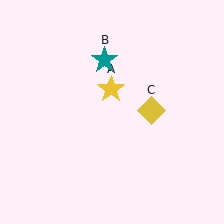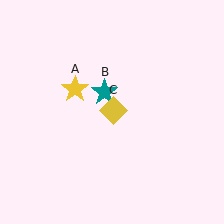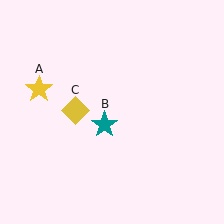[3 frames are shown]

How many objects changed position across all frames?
3 objects changed position: yellow star (object A), teal star (object B), yellow diamond (object C).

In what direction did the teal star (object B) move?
The teal star (object B) moved down.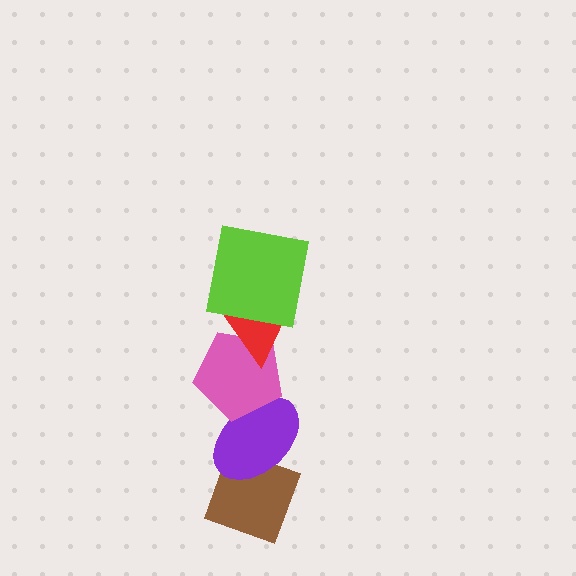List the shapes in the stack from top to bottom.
From top to bottom: the lime square, the red triangle, the pink pentagon, the purple ellipse, the brown diamond.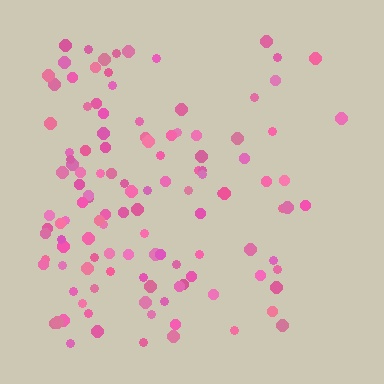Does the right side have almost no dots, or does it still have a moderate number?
Still a moderate number, just noticeably fewer than the left.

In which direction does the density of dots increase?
From right to left, with the left side densest.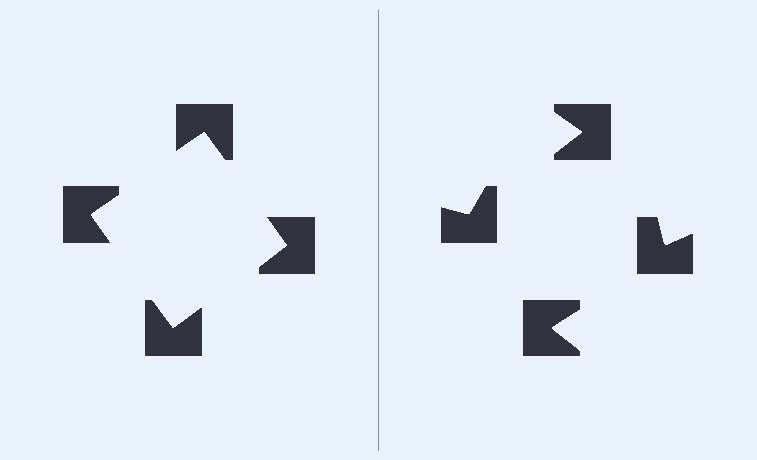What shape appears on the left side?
An illusory square.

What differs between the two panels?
The notched squares are positioned identically on both sides; only the wedge orientations differ. On the left they align to a square; on the right they are misaligned.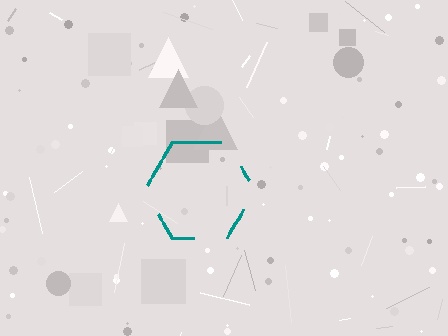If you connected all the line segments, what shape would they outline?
They would outline a hexagon.